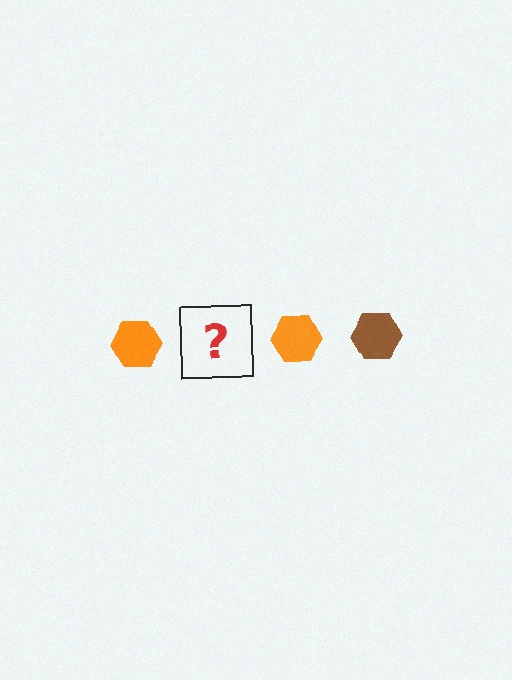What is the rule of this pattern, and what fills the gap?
The rule is that the pattern cycles through orange, brown hexagons. The gap should be filled with a brown hexagon.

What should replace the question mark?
The question mark should be replaced with a brown hexagon.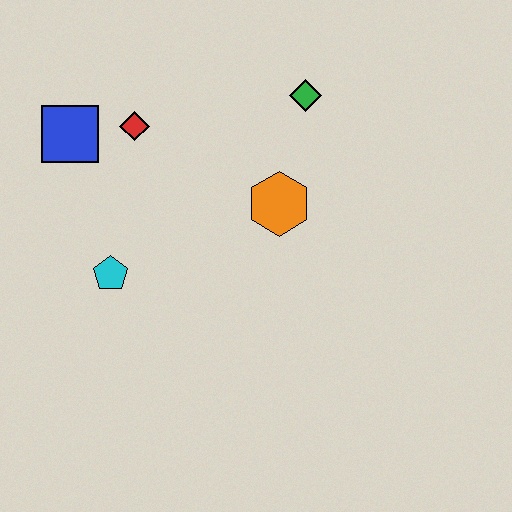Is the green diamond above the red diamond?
Yes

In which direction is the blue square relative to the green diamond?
The blue square is to the left of the green diamond.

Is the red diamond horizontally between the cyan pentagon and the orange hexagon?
Yes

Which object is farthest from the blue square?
The green diamond is farthest from the blue square.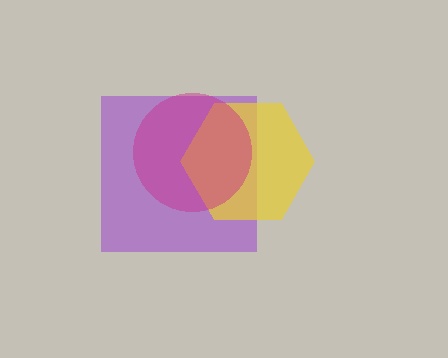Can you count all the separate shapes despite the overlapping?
Yes, there are 3 separate shapes.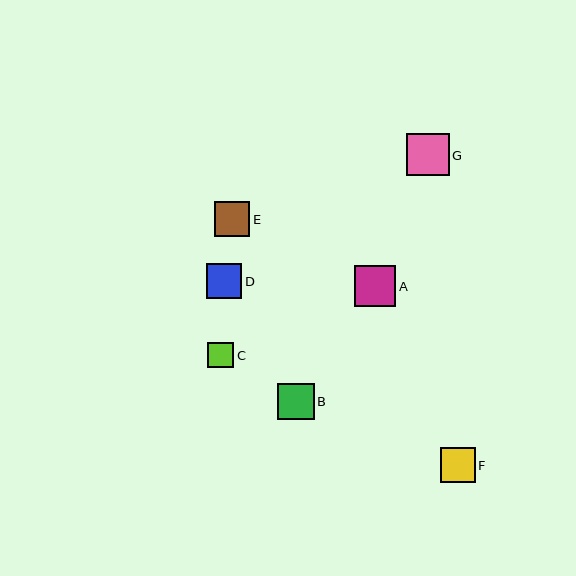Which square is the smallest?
Square C is the smallest with a size of approximately 26 pixels.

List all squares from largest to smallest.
From largest to smallest: G, A, B, E, D, F, C.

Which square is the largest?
Square G is the largest with a size of approximately 43 pixels.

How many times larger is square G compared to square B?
Square G is approximately 1.2 times the size of square B.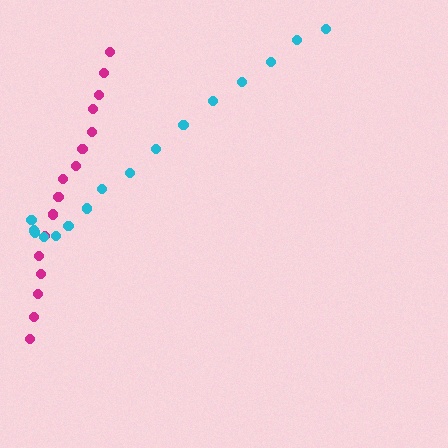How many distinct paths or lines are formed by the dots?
There are 2 distinct paths.